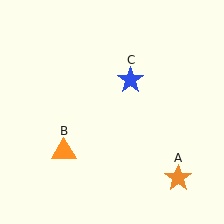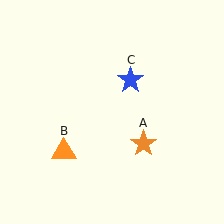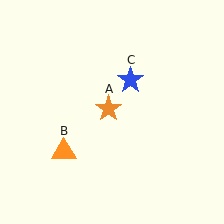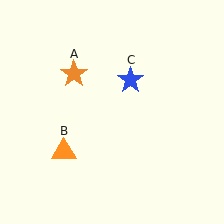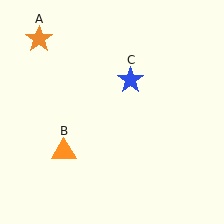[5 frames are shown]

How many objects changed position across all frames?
1 object changed position: orange star (object A).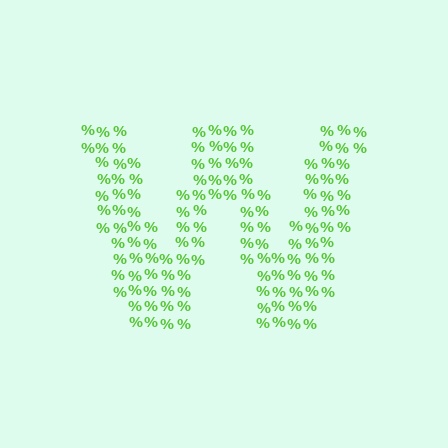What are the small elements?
The small elements are percent signs.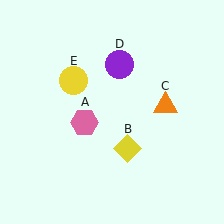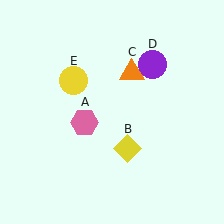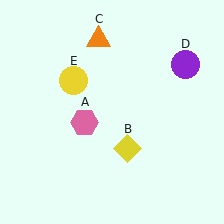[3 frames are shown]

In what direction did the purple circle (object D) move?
The purple circle (object D) moved right.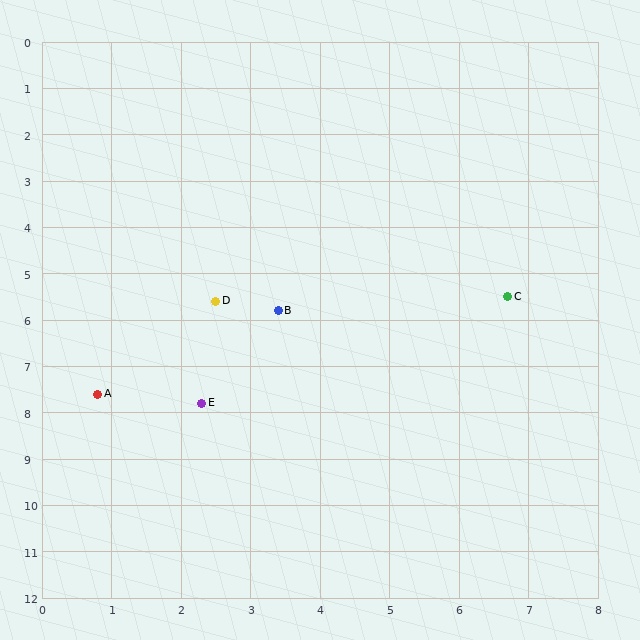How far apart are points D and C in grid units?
Points D and C are about 4.2 grid units apart.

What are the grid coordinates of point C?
Point C is at approximately (6.7, 5.5).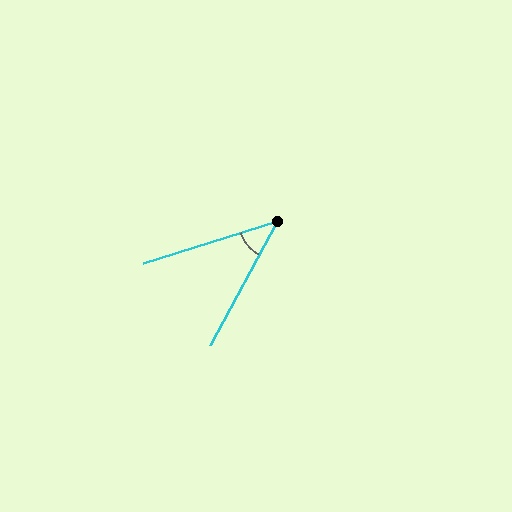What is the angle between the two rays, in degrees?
Approximately 44 degrees.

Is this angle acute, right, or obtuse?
It is acute.